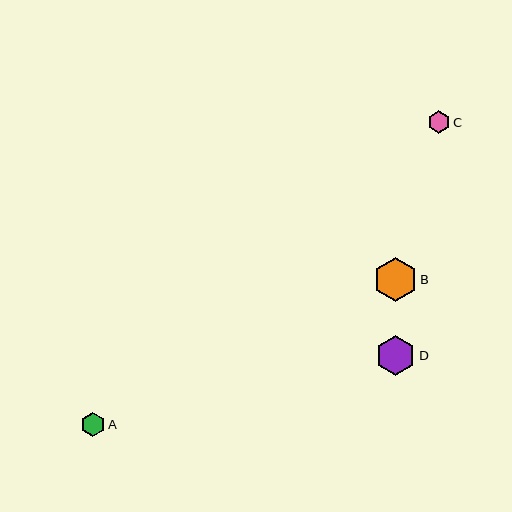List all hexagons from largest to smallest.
From largest to smallest: B, D, A, C.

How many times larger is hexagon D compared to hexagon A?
Hexagon D is approximately 1.7 times the size of hexagon A.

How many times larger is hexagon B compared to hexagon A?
Hexagon B is approximately 1.8 times the size of hexagon A.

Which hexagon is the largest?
Hexagon B is the largest with a size of approximately 43 pixels.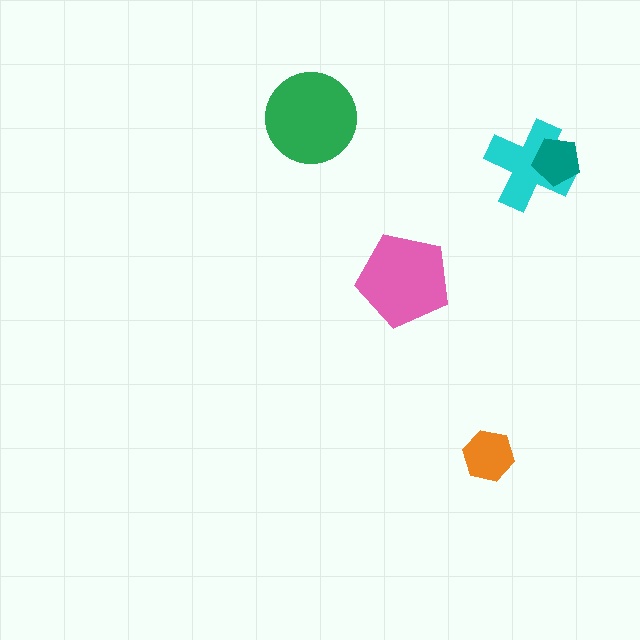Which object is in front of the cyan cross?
The teal pentagon is in front of the cyan cross.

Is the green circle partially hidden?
No, no other shape covers it.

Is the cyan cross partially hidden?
Yes, it is partially covered by another shape.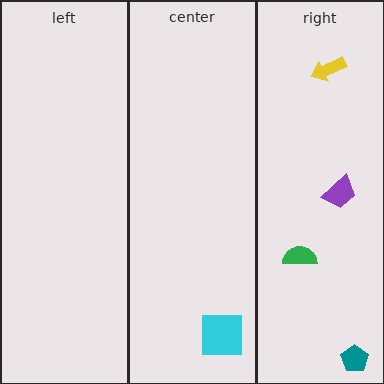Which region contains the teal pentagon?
The right region.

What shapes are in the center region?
The cyan square.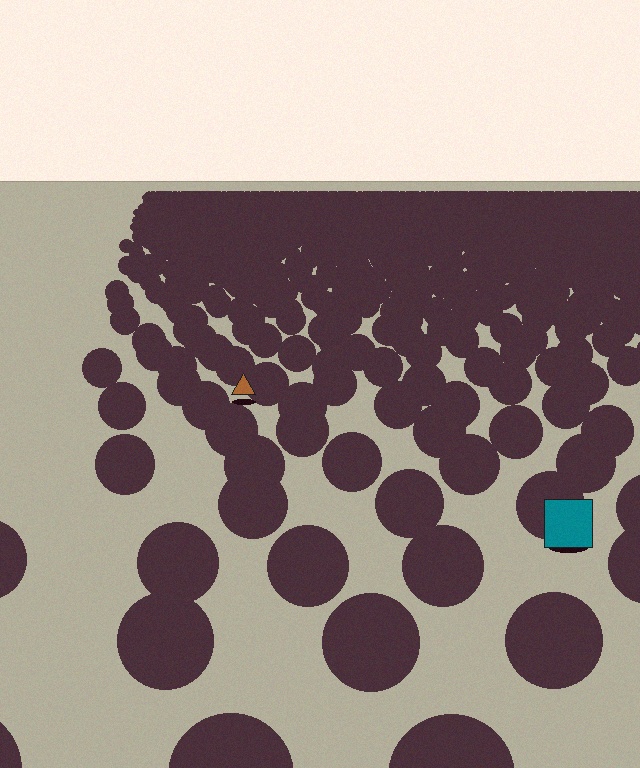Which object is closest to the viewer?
The teal square is closest. The texture marks near it are larger and more spread out.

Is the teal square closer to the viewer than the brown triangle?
Yes. The teal square is closer — you can tell from the texture gradient: the ground texture is coarser near it.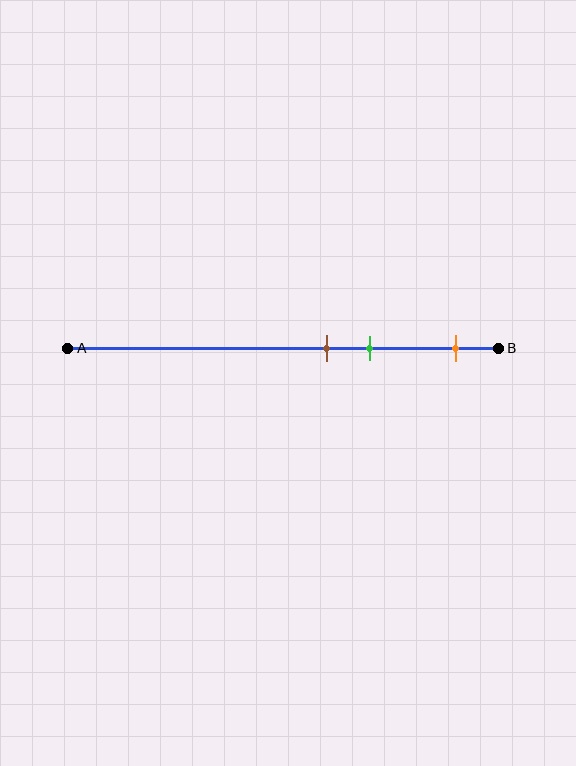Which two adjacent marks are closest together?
The brown and green marks are the closest adjacent pair.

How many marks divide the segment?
There are 3 marks dividing the segment.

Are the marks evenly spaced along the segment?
No, the marks are not evenly spaced.